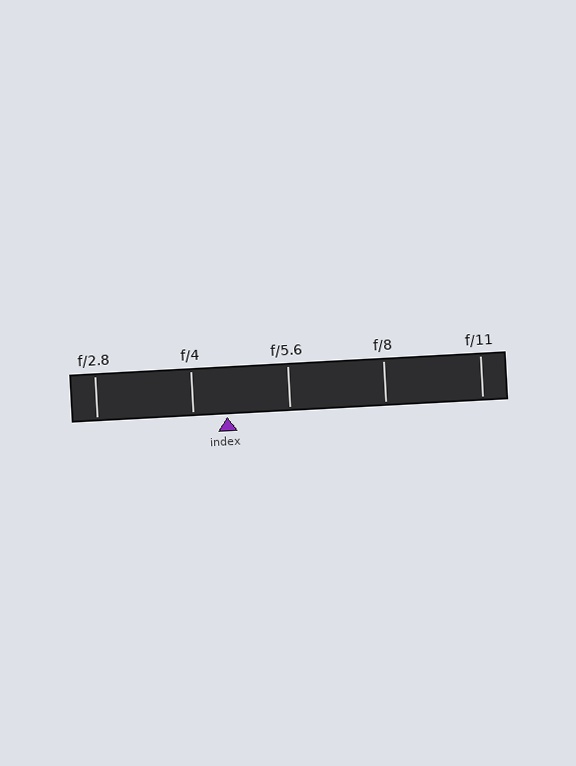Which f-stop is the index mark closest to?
The index mark is closest to f/4.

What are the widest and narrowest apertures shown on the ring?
The widest aperture shown is f/2.8 and the narrowest is f/11.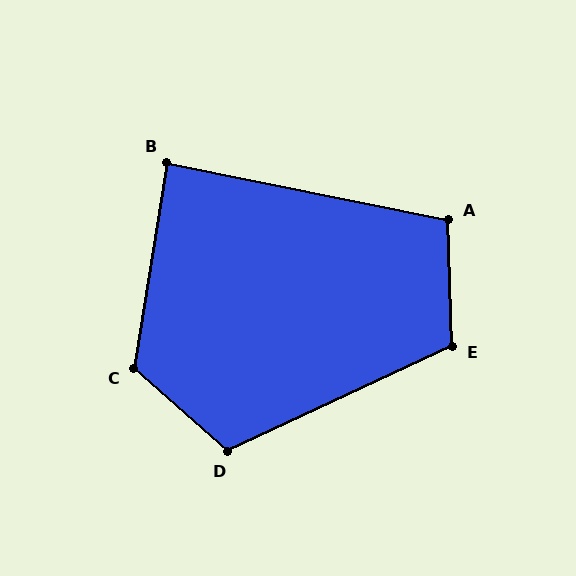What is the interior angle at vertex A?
Approximately 103 degrees (obtuse).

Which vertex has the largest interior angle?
C, at approximately 122 degrees.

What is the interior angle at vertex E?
Approximately 113 degrees (obtuse).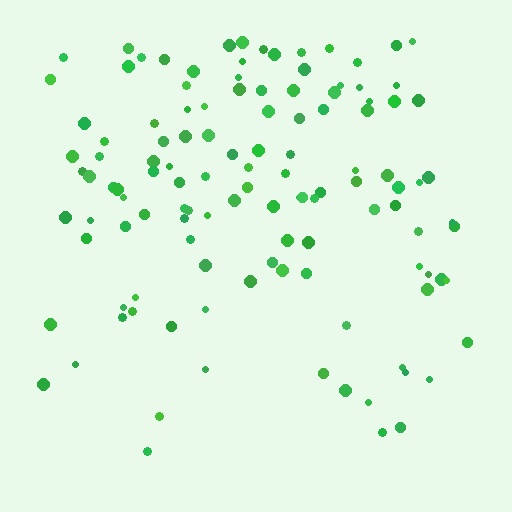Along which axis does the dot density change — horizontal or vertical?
Vertical.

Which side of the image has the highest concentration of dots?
The top.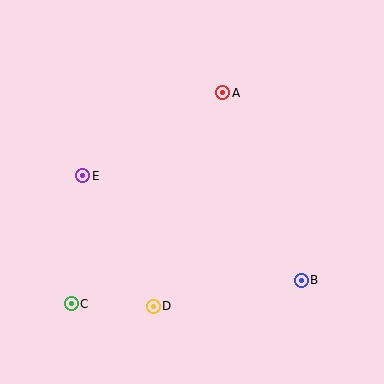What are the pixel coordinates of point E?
Point E is at (83, 176).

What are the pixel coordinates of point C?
Point C is at (71, 304).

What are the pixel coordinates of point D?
Point D is at (153, 306).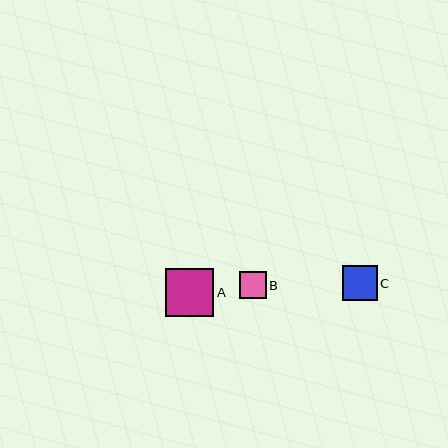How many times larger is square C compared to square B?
Square C is approximately 1.3 times the size of square B.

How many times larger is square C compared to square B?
Square C is approximately 1.3 times the size of square B.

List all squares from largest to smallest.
From largest to smallest: A, C, B.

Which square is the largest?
Square A is the largest with a size of approximately 48 pixels.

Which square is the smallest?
Square B is the smallest with a size of approximately 27 pixels.